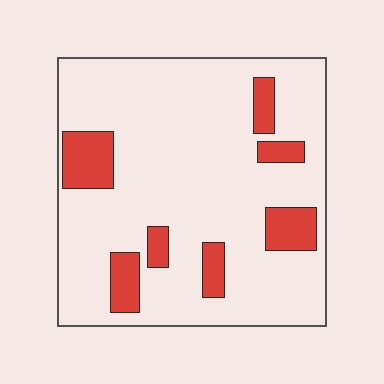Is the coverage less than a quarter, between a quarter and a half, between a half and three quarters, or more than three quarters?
Less than a quarter.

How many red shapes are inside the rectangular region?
7.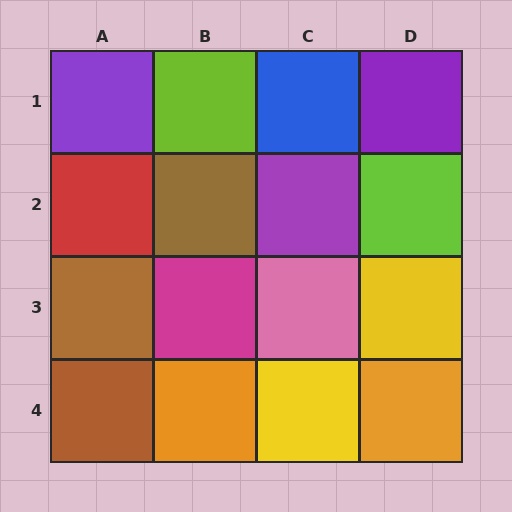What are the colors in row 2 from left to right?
Red, brown, purple, lime.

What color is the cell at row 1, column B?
Lime.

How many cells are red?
1 cell is red.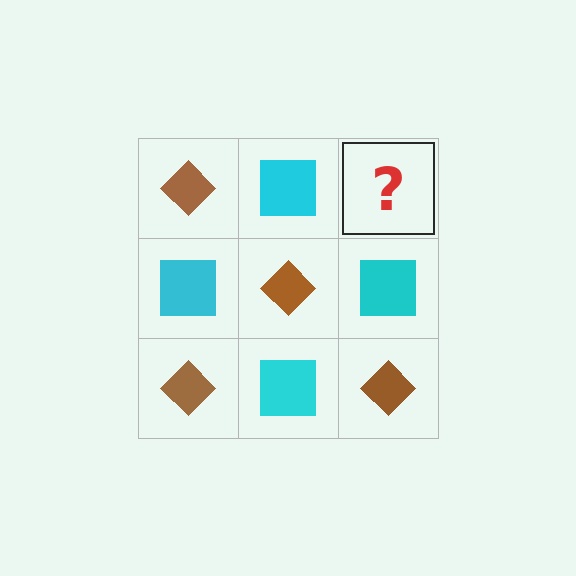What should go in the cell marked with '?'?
The missing cell should contain a brown diamond.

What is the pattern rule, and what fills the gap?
The rule is that it alternates brown diamond and cyan square in a checkerboard pattern. The gap should be filled with a brown diamond.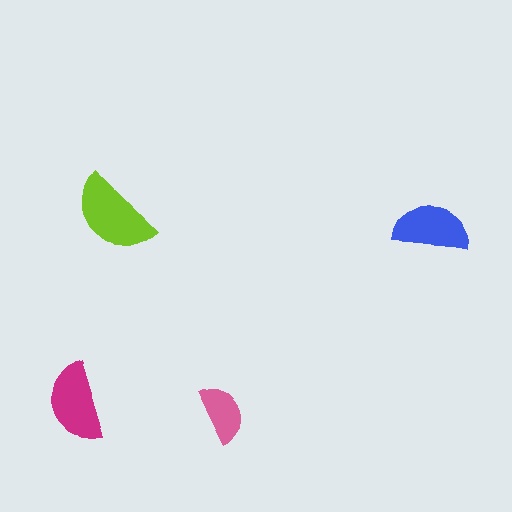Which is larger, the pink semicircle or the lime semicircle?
The lime one.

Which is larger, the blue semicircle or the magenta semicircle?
The magenta one.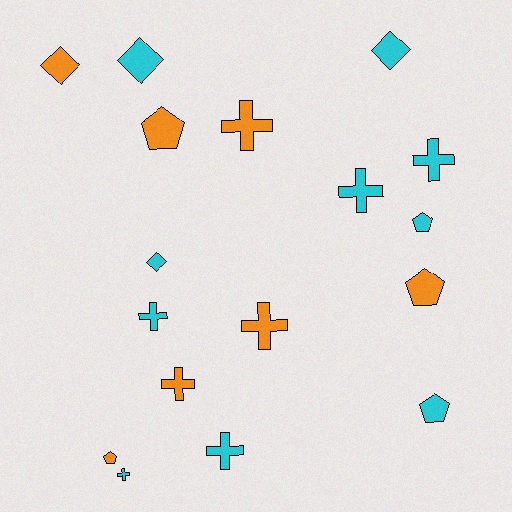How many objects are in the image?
There are 17 objects.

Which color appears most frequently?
Cyan, with 10 objects.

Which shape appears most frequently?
Cross, with 8 objects.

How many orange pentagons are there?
There are 3 orange pentagons.